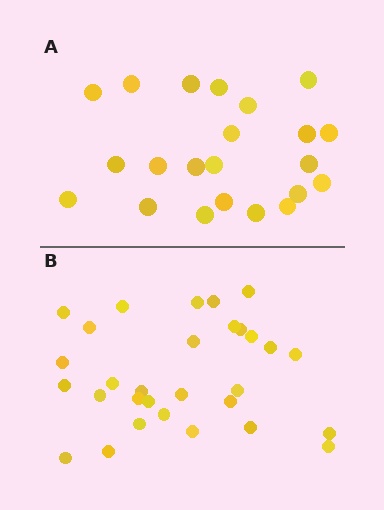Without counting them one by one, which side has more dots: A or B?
Region B (the bottom region) has more dots.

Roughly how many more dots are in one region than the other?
Region B has roughly 8 or so more dots than region A.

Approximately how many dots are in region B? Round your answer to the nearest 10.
About 30 dots.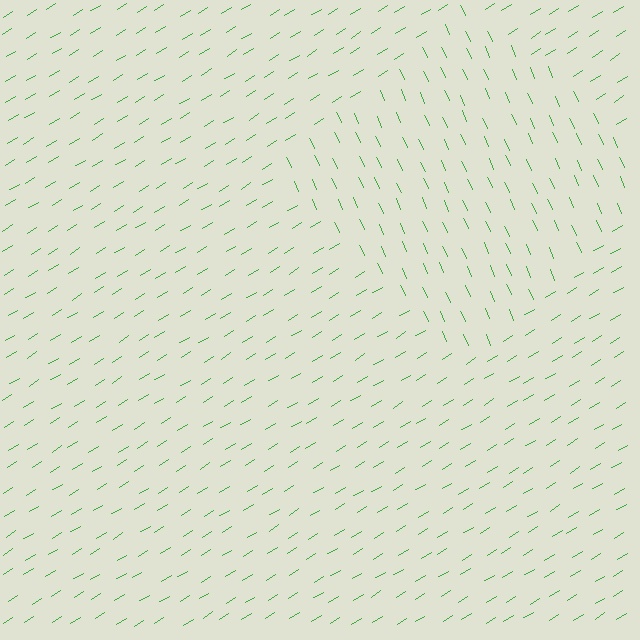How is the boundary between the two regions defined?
The boundary is defined purely by a change in line orientation (approximately 82 degrees difference). All lines are the same color and thickness.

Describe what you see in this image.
The image is filled with small green line segments. A diamond region in the image has lines oriented differently from the surrounding lines, creating a visible texture boundary.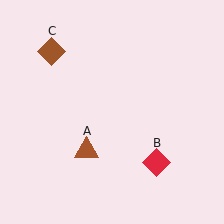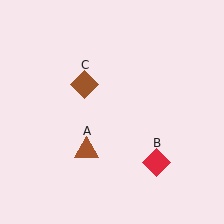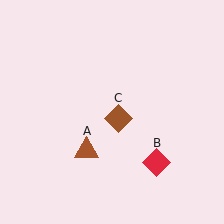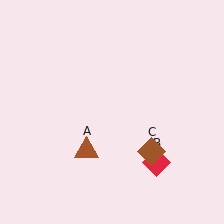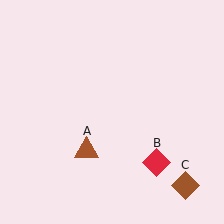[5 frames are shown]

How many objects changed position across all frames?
1 object changed position: brown diamond (object C).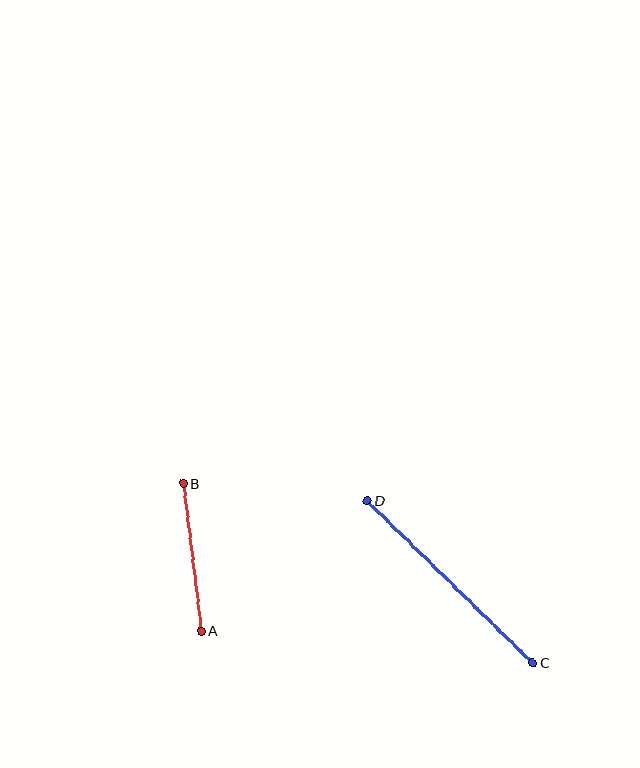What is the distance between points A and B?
The distance is approximately 149 pixels.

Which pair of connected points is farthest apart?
Points C and D are farthest apart.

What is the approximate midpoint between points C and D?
The midpoint is at approximately (450, 582) pixels.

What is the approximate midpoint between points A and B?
The midpoint is at approximately (192, 557) pixels.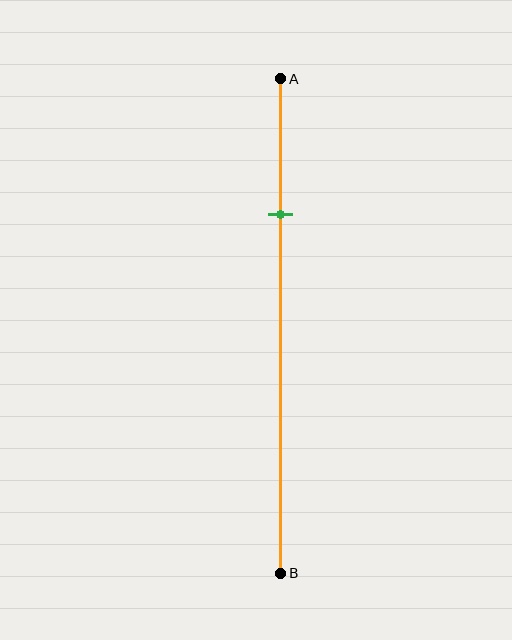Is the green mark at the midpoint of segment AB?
No, the mark is at about 25% from A, not at the 50% midpoint.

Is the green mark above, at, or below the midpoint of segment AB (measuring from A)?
The green mark is above the midpoint of segment AB.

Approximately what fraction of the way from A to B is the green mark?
The green mark is approximately 25% of the way from A to B.